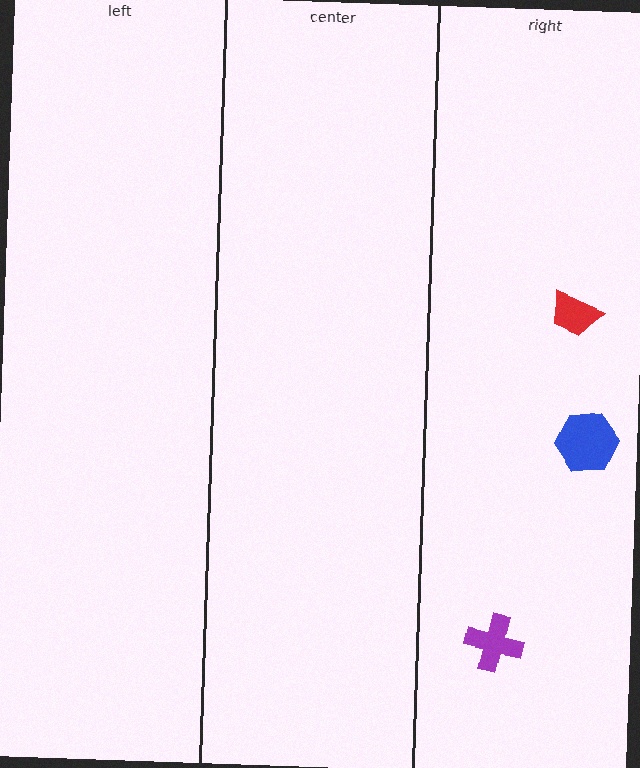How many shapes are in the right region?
3.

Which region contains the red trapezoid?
The right region.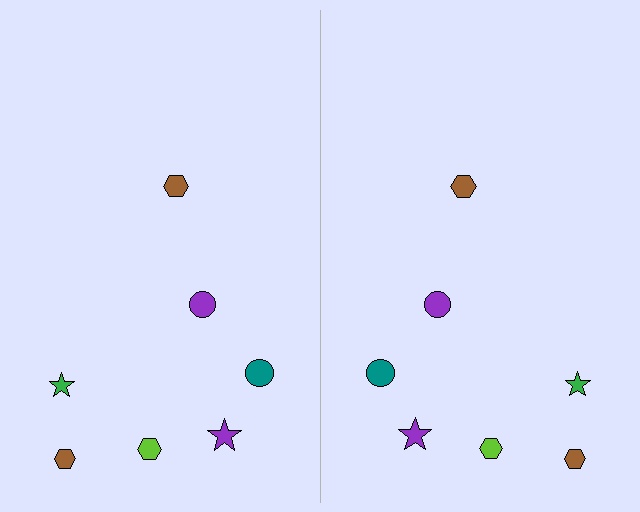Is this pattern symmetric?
Yes, this pattern has bilateral (reflection) symmetry.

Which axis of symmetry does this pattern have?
The pattern has a vertical axis of symmetry running through the center of the image.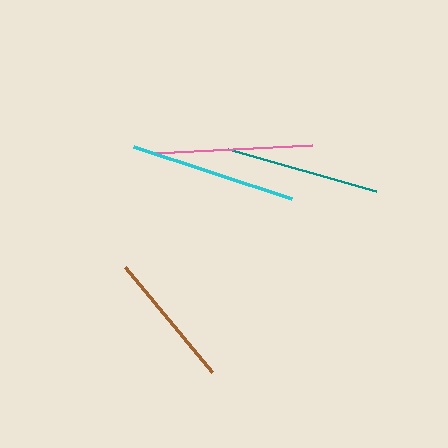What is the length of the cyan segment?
The cyan segment is approximately 167 pixels long.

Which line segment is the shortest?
The brown line is the shortest at approximately 136 pixels.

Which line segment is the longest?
The cyan line is the longest at approximately 167 pixels.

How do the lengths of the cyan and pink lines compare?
The cyan and pink lines are approximately the same length.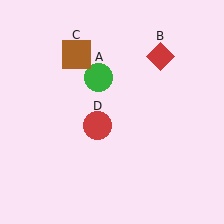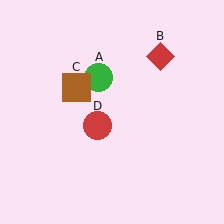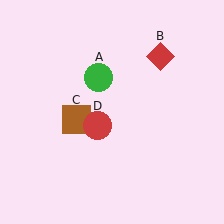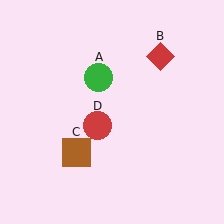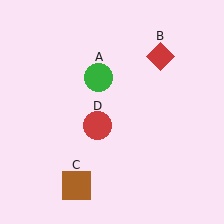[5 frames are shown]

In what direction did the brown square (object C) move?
The brown square (object C) moved down.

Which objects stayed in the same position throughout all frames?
Green circle (object A) and red diamond (object B) and red circle (object D) remained stationary.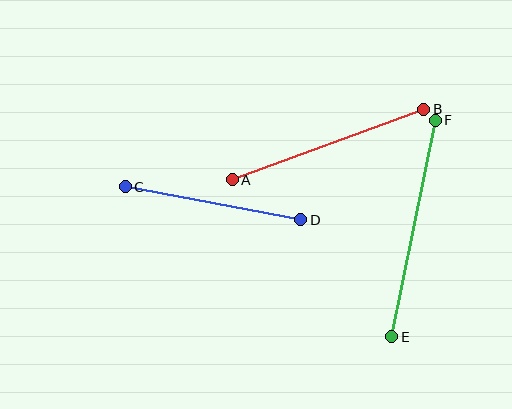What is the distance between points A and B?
The distance is approximately 204 pixels.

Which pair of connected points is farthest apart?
Points E and F are farthest apart.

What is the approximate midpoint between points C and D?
The midpoint is at approximately (213, 203) pixels.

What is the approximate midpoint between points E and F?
The midpoint is at approximately (413, 228) pixels.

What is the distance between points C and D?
The distance is approximately 179 pixels.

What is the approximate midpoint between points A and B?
The midpoint is at approximately (328, 144) pixels.